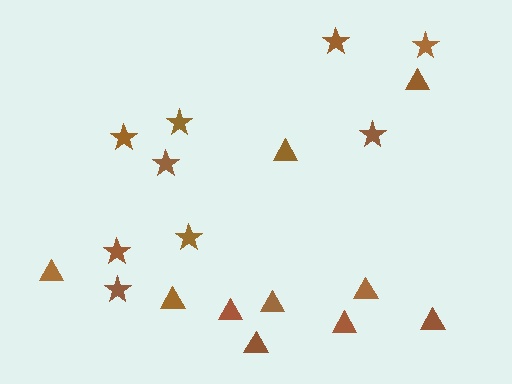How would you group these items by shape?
There are 2 groups: one group of stars (9) and one group of triangles (10).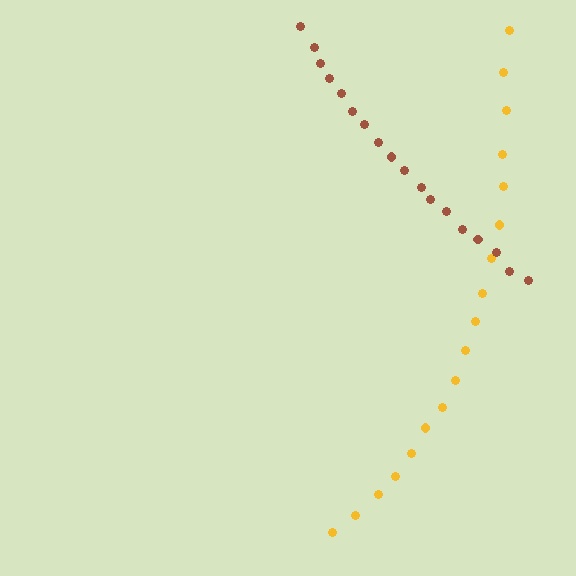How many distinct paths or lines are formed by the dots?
There are 2 distinct paths.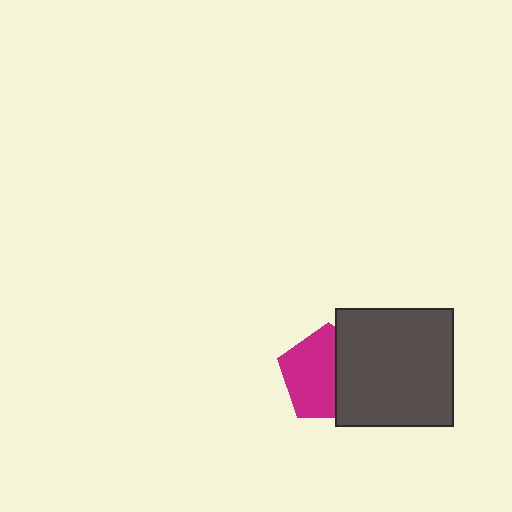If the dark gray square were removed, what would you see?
You would see the complete magenta pentagon.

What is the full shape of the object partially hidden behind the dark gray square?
The partially hidden object is a magenta pentagon.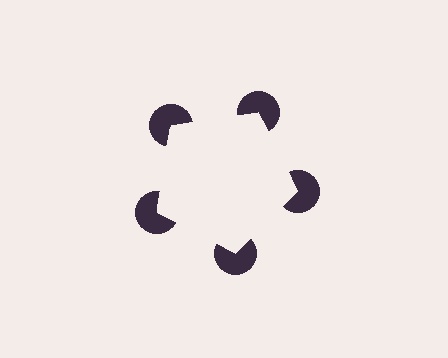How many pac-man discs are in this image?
There are 5 — one at each vertex of the illusory pentagon.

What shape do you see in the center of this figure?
An illusory pentagon — its edges are inferred from the aligned wedge cuts in the pac-man discs, not physically drawn.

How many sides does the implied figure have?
5 sides.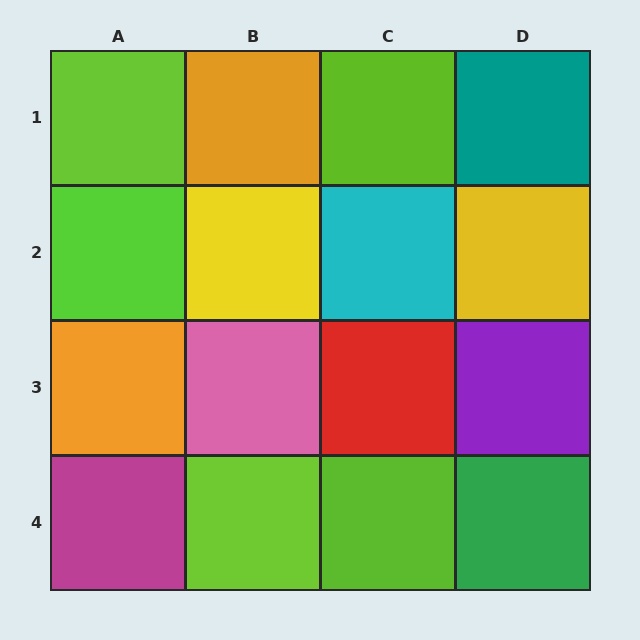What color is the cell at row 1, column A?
Lime.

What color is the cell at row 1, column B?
Orange.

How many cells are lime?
5 cells are lime.